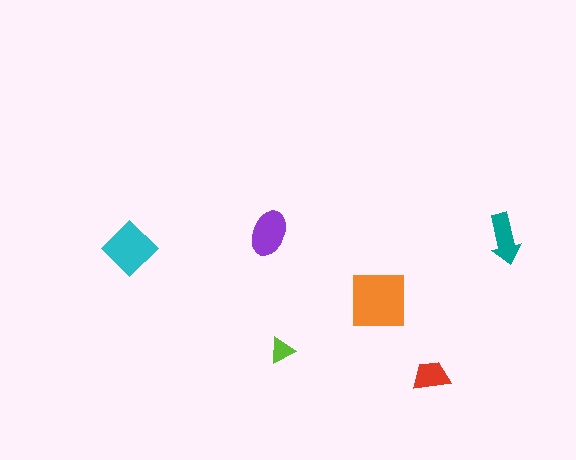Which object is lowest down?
The red trapezoid is bottommost.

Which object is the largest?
The orange square.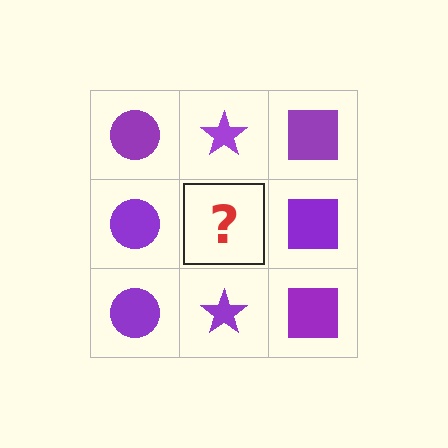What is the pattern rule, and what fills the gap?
The rule is that each column has a consistent shape. The gap should be filled with a purple star.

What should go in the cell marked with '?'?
The missing cell should contain a purple star.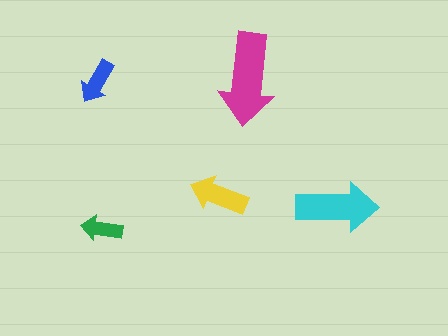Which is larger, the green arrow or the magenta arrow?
The magenta one.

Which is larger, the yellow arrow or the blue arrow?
The yellow one.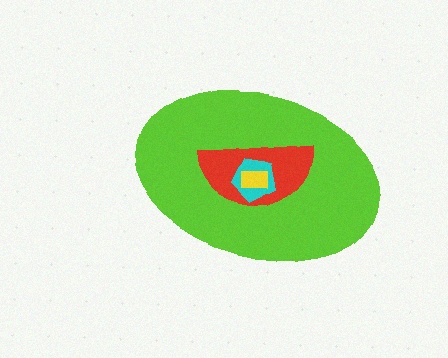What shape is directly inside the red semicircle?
The cyan pentagon.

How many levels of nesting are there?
4.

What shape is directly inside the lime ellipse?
The red semicircle.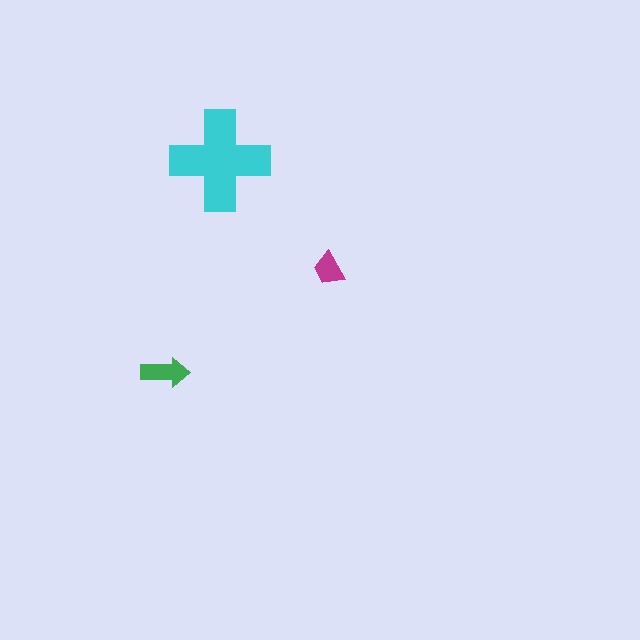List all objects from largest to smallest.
The cyan cross, the green arrow, the magenta trapezoid.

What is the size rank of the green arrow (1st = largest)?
2nd.